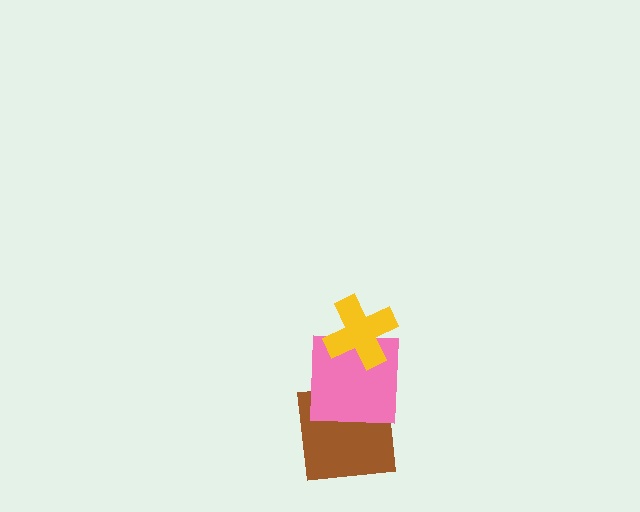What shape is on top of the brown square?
The pink square is on top of the brown square.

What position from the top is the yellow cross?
The yellow cross is 1st from the top.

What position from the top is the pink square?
The pink square is 2nd from the top.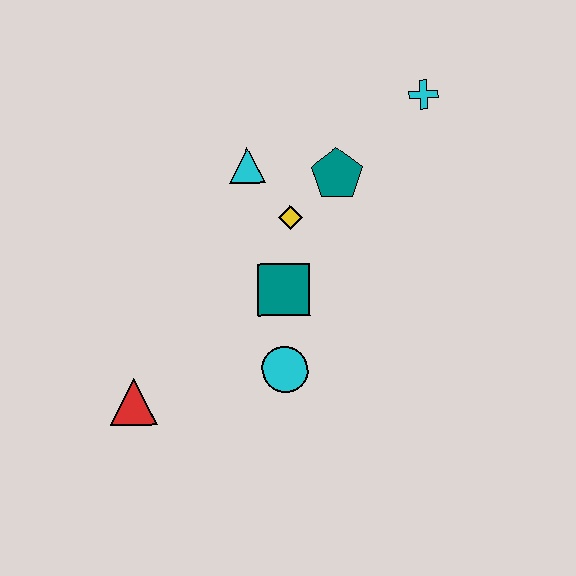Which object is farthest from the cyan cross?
The red triangle is farthest from the cyan cross.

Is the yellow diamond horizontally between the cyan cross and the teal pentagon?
No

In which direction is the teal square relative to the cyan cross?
The teal square is below the cyan cross.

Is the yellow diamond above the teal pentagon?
No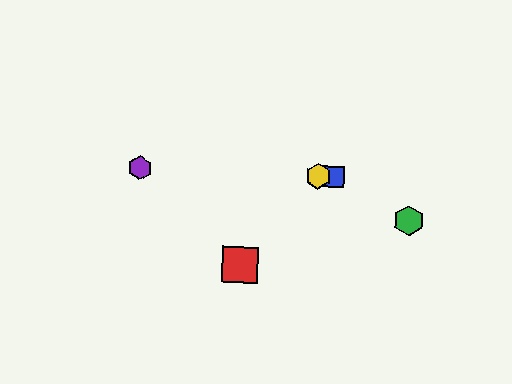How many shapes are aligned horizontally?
3 shapes (the blue square, the yellow hexagon, the purple hexagon) are aligned horizontally.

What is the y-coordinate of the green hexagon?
The green hexagon is at y≈221.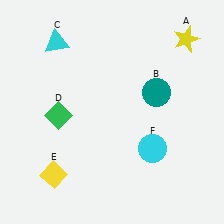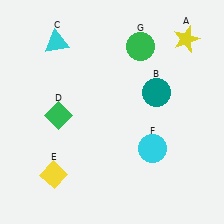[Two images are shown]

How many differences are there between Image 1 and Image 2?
There is 1 difference between the two images.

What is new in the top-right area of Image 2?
A green circle (G) was added in the top-right area of Image 2.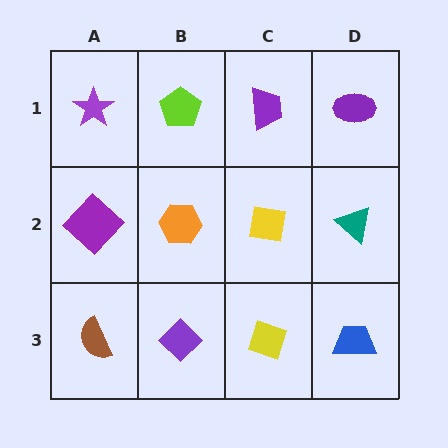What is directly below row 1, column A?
A purple diamond.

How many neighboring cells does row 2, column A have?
3.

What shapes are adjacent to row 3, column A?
A purple diamond (row 2, column A), a purple diamond (row 3, column B).